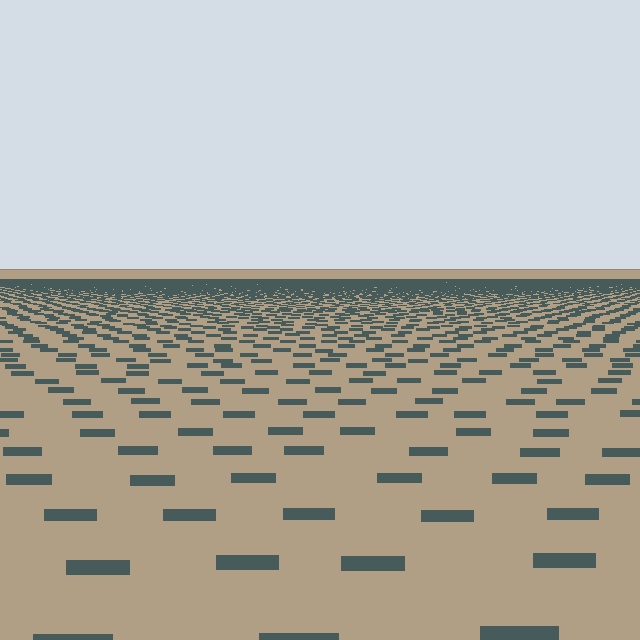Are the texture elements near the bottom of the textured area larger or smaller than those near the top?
Larger. Near the bottom, elements are closer to the viewer and appear at a bigger on-screen size.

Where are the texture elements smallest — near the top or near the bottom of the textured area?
Near the top.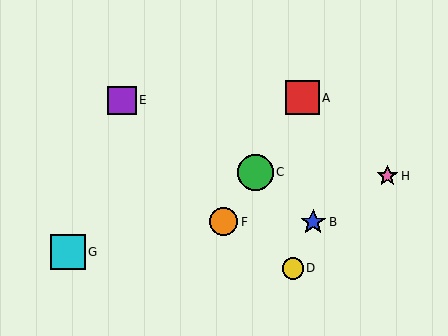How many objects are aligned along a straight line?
3 objects (A, C, F) are aligned along a straight line.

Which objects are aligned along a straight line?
Objects A, C, F are aligned along a straight line.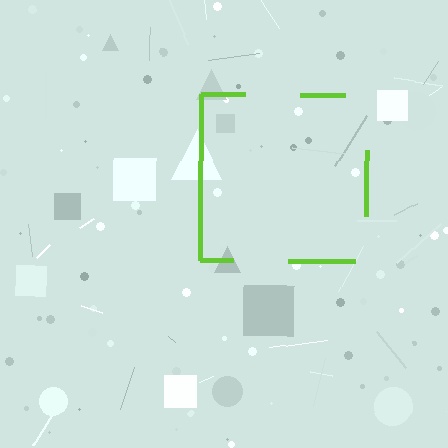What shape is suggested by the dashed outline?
The dashed outline suggests a square.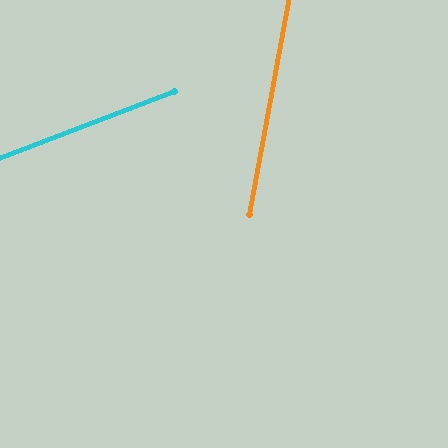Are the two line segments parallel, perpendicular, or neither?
Neither parallel nor perpendicular — they differ by about 59°.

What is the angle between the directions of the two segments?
Approximately 59 degrees.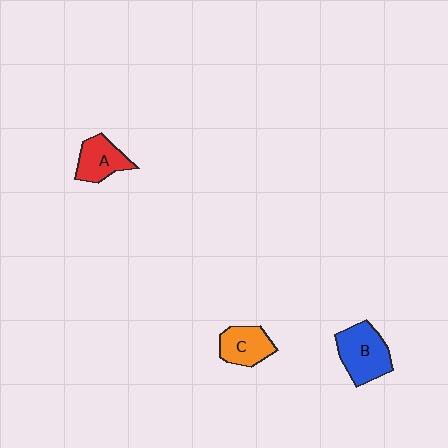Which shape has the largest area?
Shape B (blue).